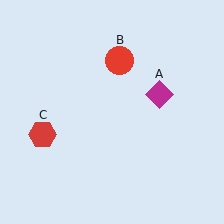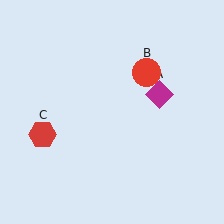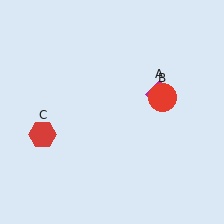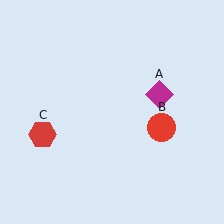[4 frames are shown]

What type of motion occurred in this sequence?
The red circle (object B) rotated clockwise around the center of the scene.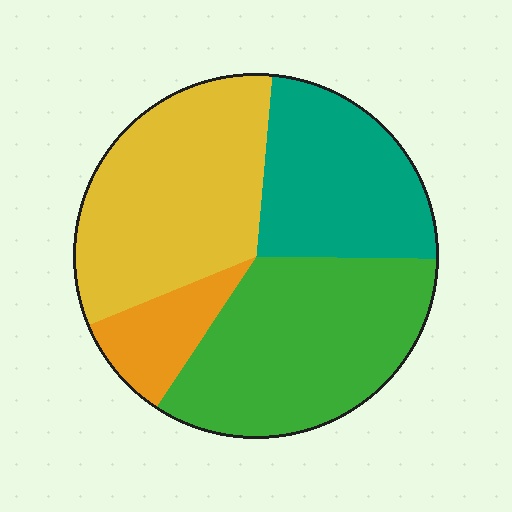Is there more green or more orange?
Green.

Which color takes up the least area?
Orange, at roughly 10%.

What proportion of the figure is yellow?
Yellow covers about 35% of the figure.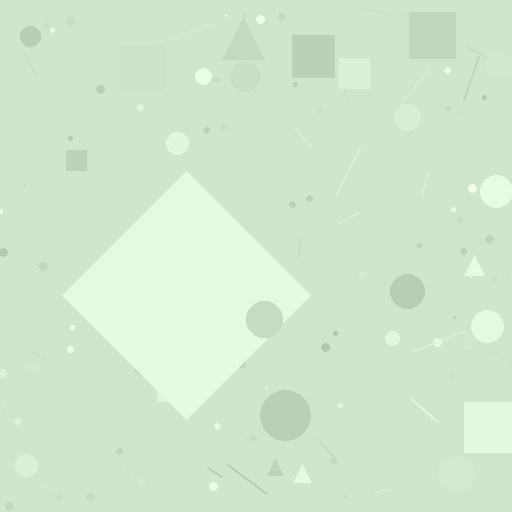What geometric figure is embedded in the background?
A diamond is embedded in the background.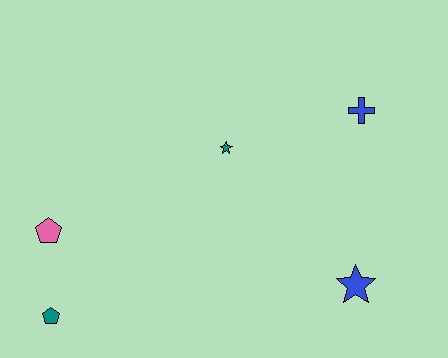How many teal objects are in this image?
There are 2 teal objects.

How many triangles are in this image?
There are no triangles.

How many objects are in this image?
There are 5 objects.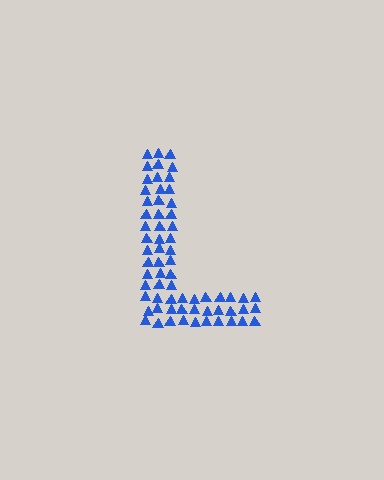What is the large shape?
The large shape is the letter L.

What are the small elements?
The small elements are triangles.